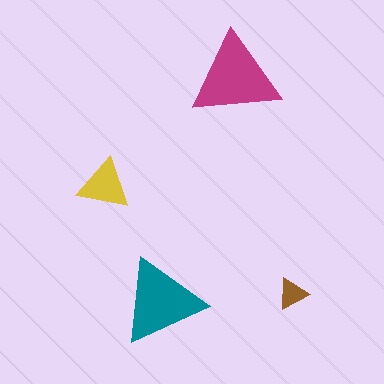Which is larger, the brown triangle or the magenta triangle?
The magenta one.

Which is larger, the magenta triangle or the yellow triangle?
The magenta one.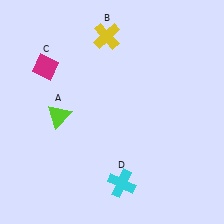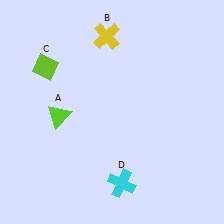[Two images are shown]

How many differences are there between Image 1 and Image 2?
There is 1 difference between the two images.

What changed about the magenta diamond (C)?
In Image 1, C is magenta. In Image 2, it changed to lime.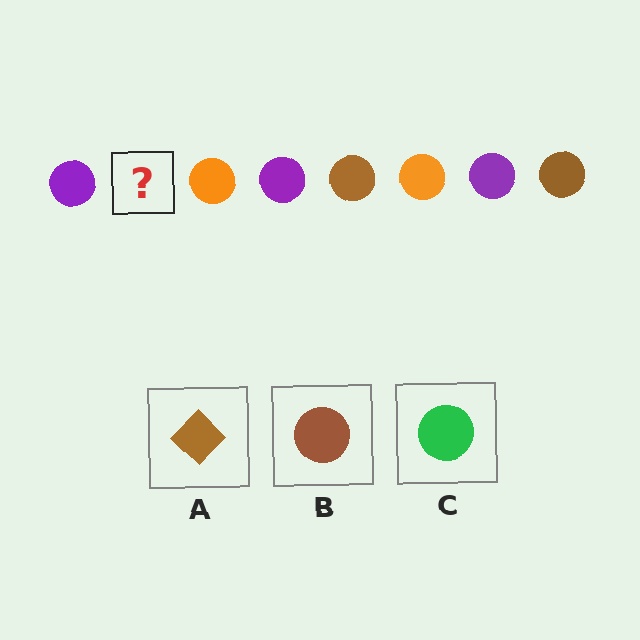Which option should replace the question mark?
Option B.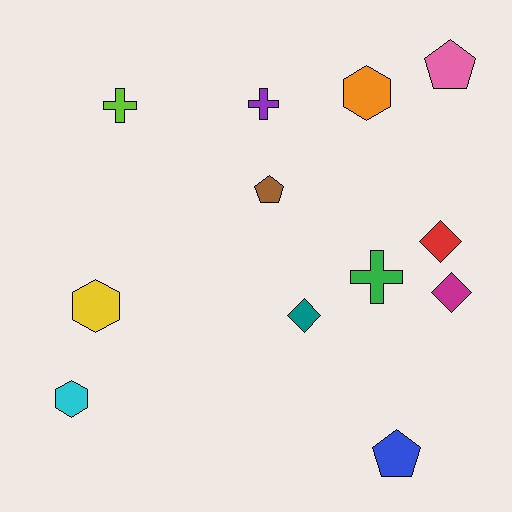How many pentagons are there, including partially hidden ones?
There are 3 pentagons.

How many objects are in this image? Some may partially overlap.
There are 12 objects.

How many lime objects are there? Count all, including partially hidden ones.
There is 1 lime object.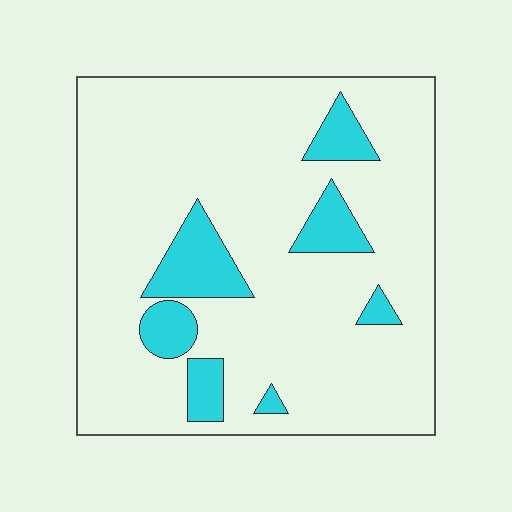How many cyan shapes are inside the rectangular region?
7.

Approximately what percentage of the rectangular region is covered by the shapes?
Approximately 15%.